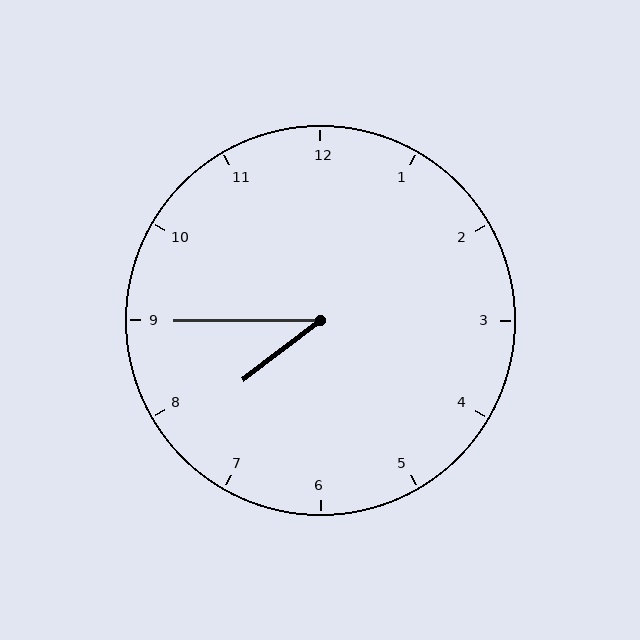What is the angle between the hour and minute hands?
Approximately 38 degrees.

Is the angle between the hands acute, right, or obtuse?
It is acute.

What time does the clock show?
7:45.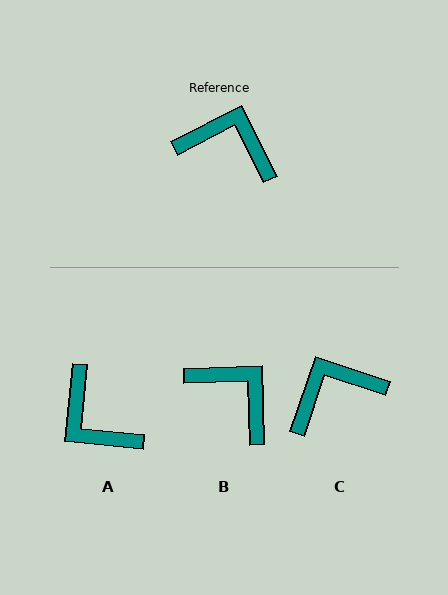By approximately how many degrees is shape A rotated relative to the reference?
Approximately 147 degrees counter-clockwise.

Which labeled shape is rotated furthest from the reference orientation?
A, about 147 degrees away.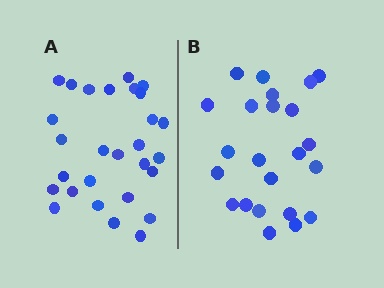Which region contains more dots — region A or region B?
Region A (the left region) has more dots.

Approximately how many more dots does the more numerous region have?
Region A has about 5 more dots than region B.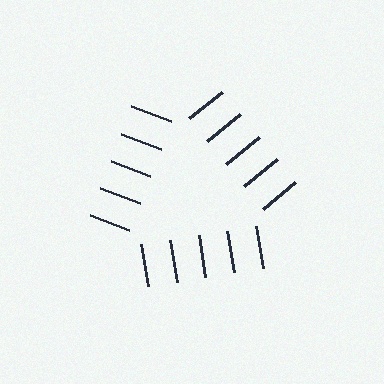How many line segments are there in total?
15 — 5 along each of the 3 edges.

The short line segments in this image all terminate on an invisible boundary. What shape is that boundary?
An illusory triangle — the line segments terminate on its edges but no continuous stroke is drawn.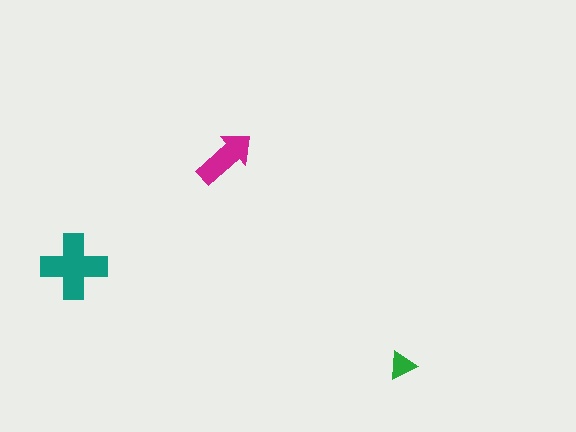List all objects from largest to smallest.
The teal cross, the magenta arrow, the green triangle.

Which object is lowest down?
The green triangle is bottommost.